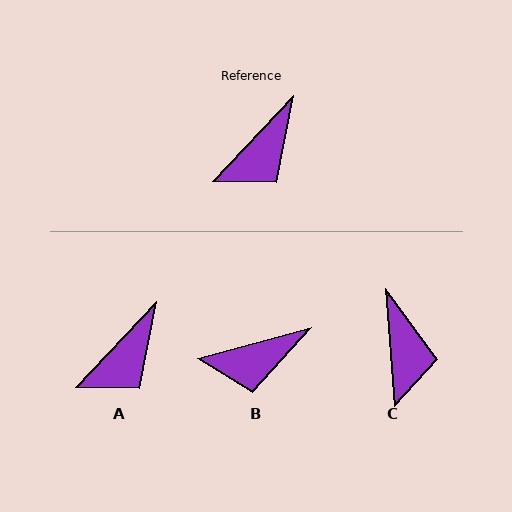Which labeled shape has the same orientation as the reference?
A.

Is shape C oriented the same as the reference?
No, it is off by about 48 degrees.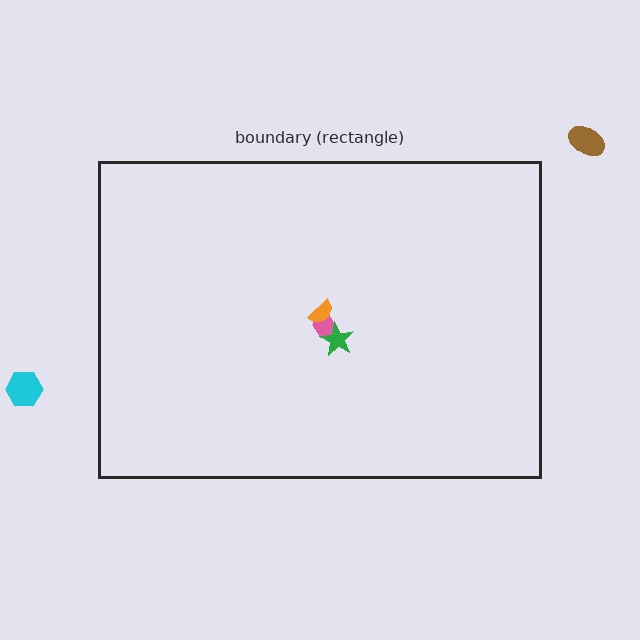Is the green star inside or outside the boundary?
Inside.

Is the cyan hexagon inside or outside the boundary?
Outside.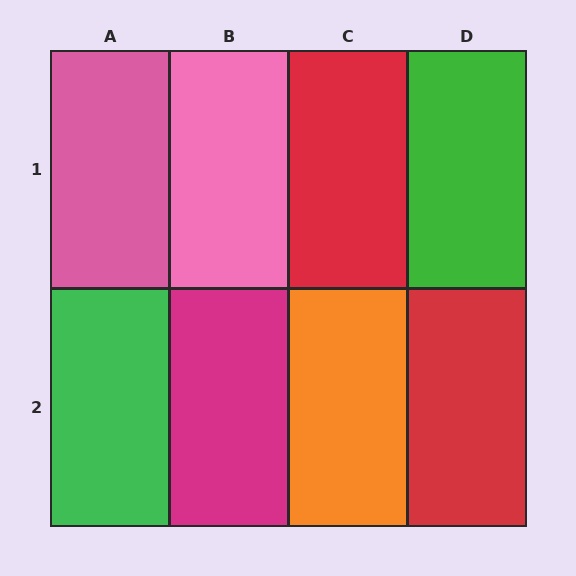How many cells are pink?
2 cells are pink.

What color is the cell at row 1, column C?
Red.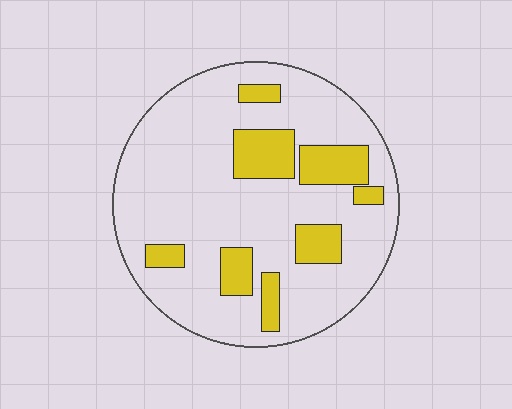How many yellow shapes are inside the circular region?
8.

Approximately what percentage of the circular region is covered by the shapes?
Approximately 20%.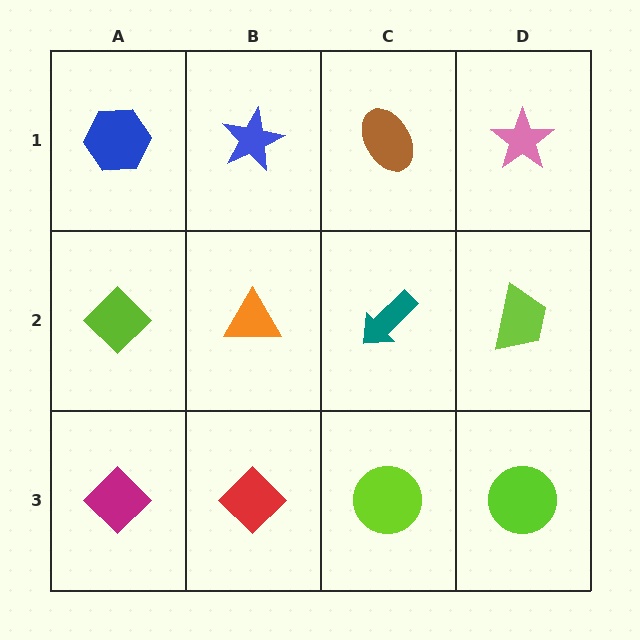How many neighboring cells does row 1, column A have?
2.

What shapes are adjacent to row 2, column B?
A blue star (row 1, column B), a red diamond (row 3, column B), a lime diamond (row 2, column A), a teal arrow (row 2, column C).